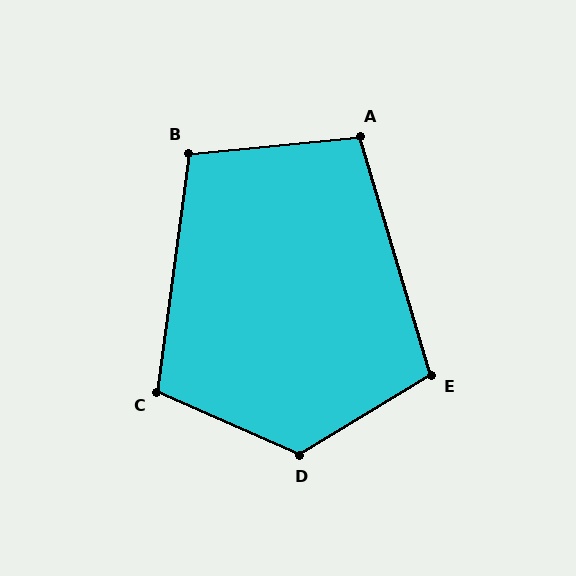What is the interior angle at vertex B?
Approximately 103 degrees (obtuse).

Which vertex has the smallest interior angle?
A, at approximately 101 degrees.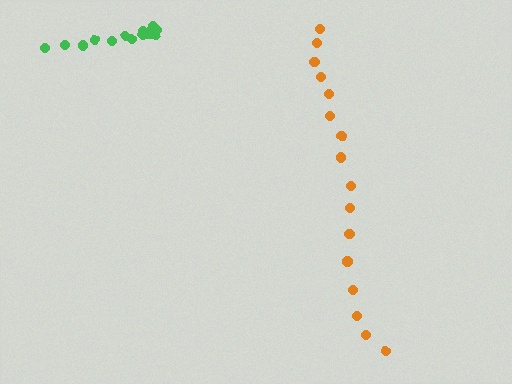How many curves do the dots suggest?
There are 2 distinct paths.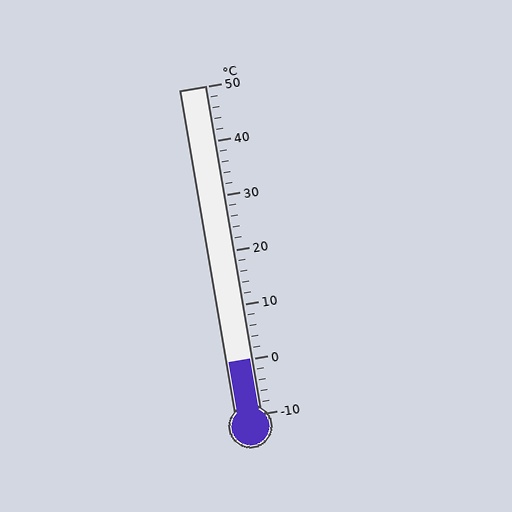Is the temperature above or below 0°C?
The temperature is at 0°C.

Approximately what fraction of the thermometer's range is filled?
The thermometer is filled to approximately 15% of its range.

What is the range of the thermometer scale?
The thermometer scale ranges from -10°C to 50°C.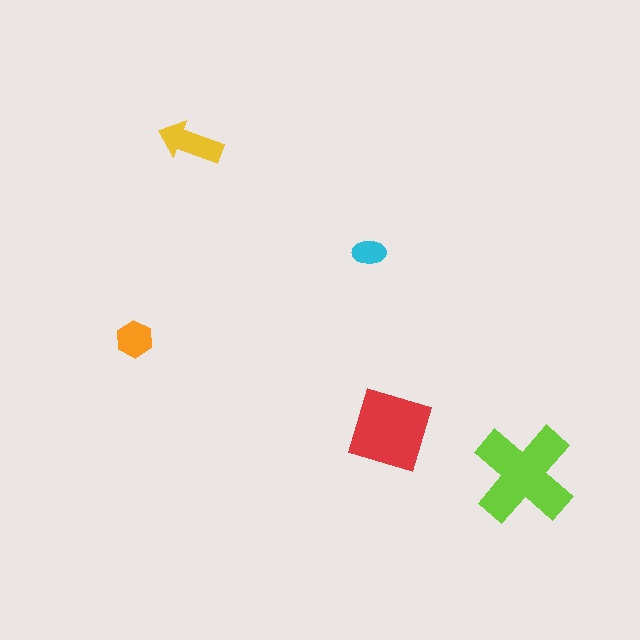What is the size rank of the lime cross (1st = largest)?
1st.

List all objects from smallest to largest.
The cyan ellipse, the orange hexagon, the yellow arrow, the red diamond, the lime cross.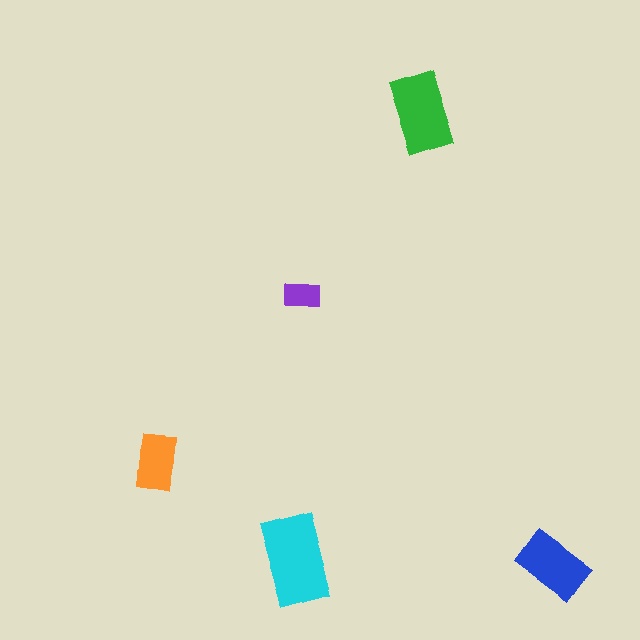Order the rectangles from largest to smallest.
the cyan one, the green one, the blue one, the orange one, the purple one.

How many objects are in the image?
There are 5 objects in the image.